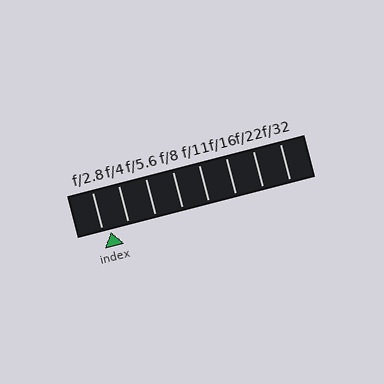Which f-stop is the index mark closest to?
The index mark is closest to f/2.8.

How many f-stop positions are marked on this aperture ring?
There are 8 f-stop positions marked.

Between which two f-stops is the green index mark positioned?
The index mark is between f/2.8 and f/4.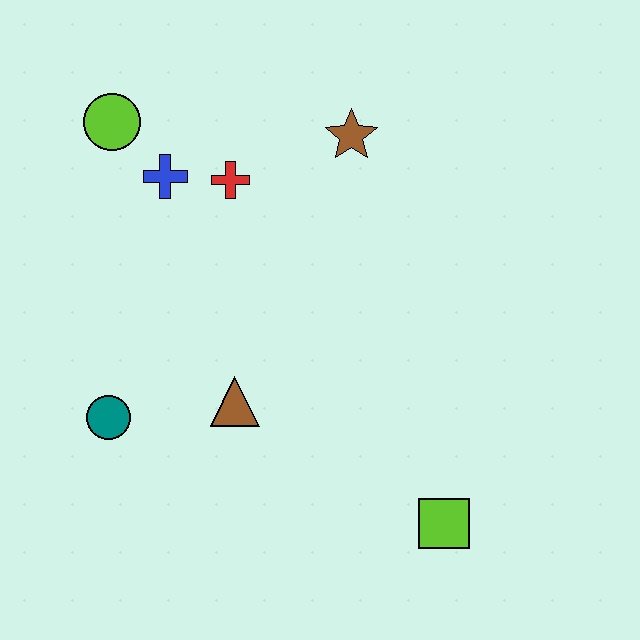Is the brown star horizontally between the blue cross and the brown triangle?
No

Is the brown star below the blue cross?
No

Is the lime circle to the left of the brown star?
Yes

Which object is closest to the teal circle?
The brown triangle is closest to the teal circle.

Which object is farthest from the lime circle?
The lime square is farthest from the lime circle.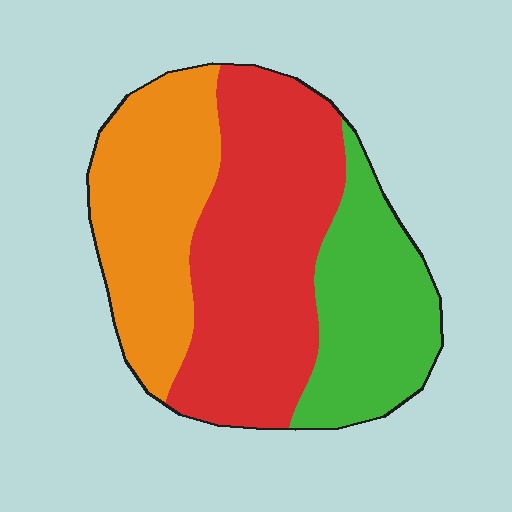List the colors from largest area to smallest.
From largest to smallest: red, orange, green.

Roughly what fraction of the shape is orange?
Orange takes up about one third (1/3) of the shape.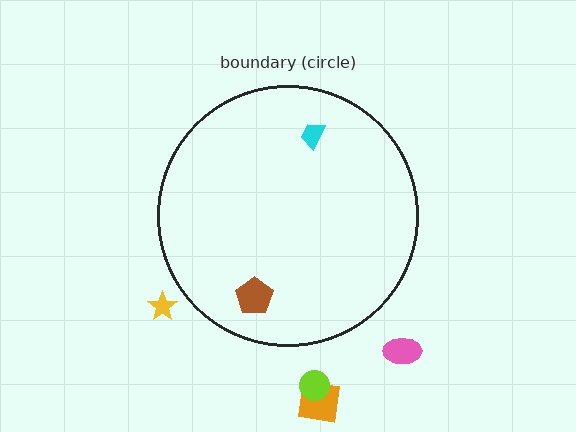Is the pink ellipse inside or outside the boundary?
Outside.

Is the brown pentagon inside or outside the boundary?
Inside.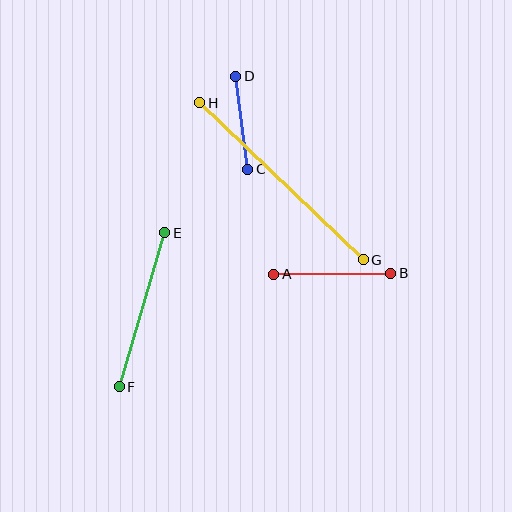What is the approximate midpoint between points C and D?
The midpoint is at approximately (242, 123) pixels.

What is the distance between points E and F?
The distance is approximately 161 pixels.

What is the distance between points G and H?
The distance is approximately 227 pixels.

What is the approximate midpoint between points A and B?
The midpoint is at approximately (332, 274) pixels.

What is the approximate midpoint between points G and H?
The midpoint is at approximately (282, 181) pixels.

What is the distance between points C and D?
The distance is approximately 94 pixels.